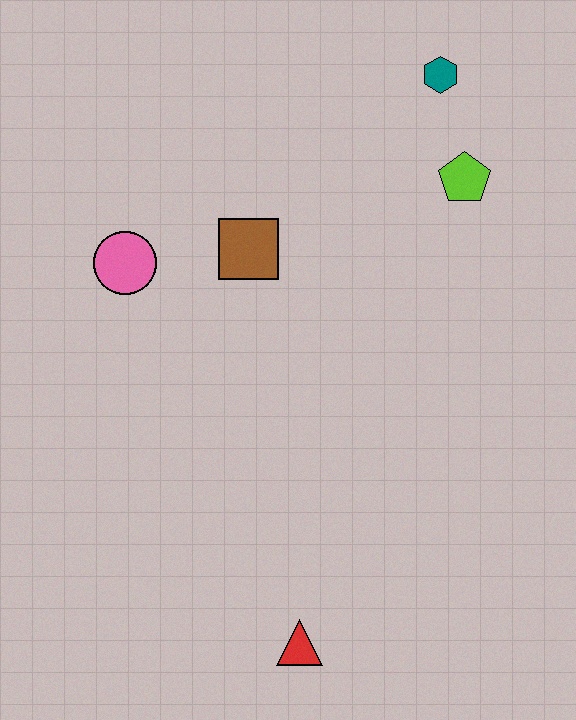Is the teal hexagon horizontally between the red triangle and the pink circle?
No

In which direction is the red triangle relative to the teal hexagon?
The red triangle is below the teal hexagon.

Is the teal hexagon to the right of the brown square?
Yes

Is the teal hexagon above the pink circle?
Yes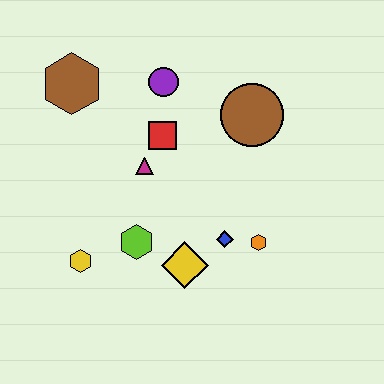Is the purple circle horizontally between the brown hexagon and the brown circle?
Yes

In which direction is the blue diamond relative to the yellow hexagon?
The blue diamond is to the right of the yellow hexagon.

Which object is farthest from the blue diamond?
The brown hexagon is farthest from the blue diamond.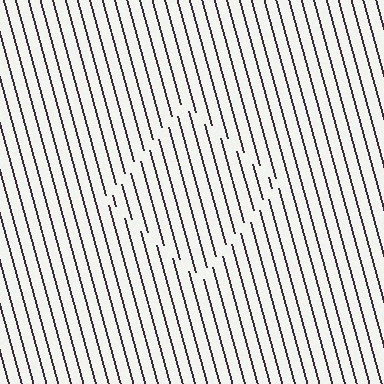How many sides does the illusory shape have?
4 sides — the line-ends trace a square.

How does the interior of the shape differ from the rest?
The interior of the shape contains the same grating, shifted by half a period — the contour is defined by the phase discontinuity where line-ends from the inner and outer gratings abut.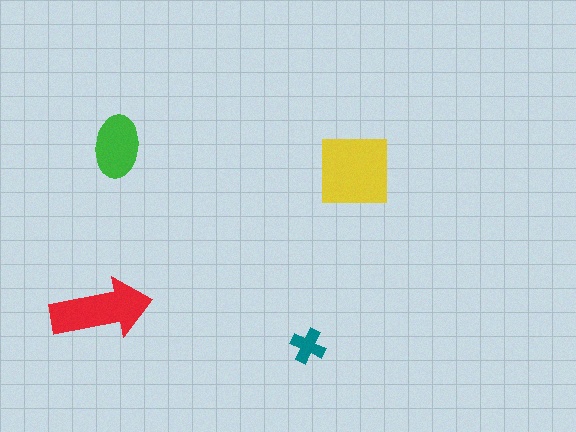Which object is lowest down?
The teal cross is bottommost.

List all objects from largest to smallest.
The yellow square, the red arrow, the green ellipse, the teal cross.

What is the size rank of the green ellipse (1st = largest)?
3rd.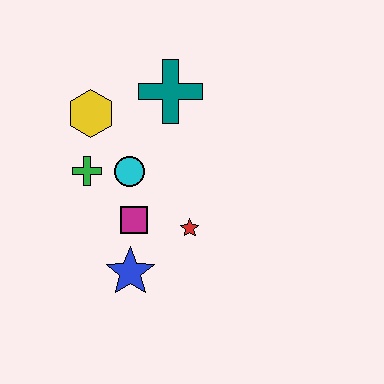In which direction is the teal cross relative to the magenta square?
The teal cross is above the magenta square.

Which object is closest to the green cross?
The cyan circle is closest to the green cross.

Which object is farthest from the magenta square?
The teal cross is farthest from the magenta square.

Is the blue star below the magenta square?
Yes